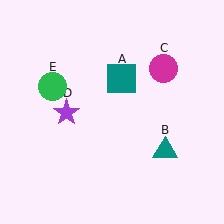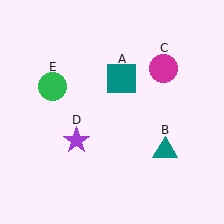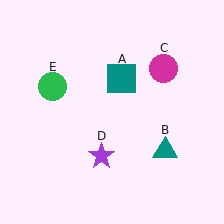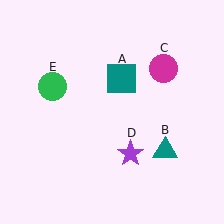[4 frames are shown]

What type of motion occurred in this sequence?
The purple star (object D) rotated counterclockwise around the center of the scene.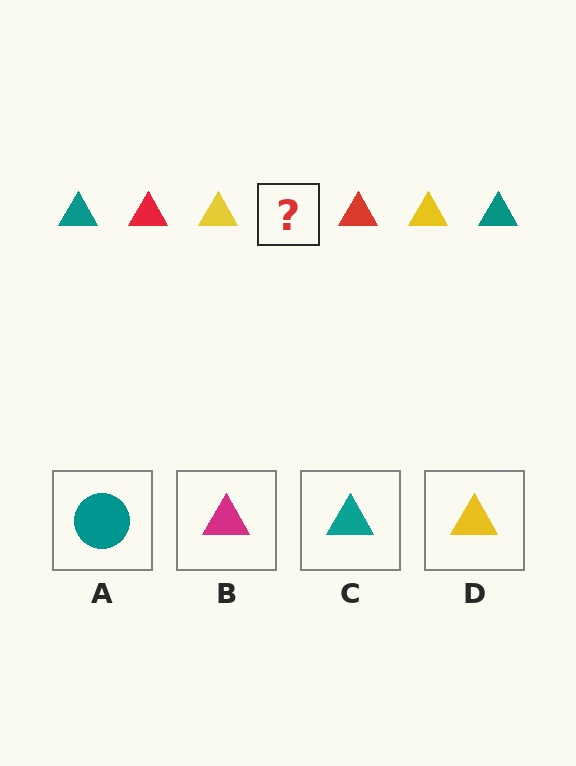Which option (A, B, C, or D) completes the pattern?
C.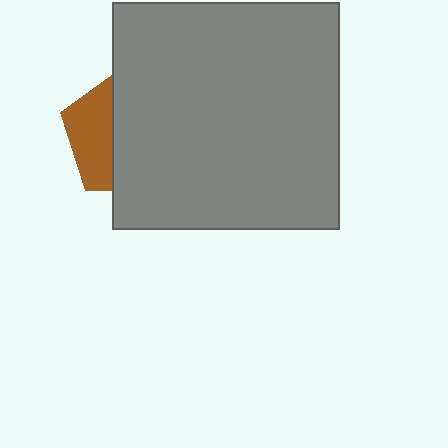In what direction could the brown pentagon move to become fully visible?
The brown pentagon could move left. That would shift it out from behind the gray square entirely.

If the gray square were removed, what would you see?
You would see the complete brown pentagon.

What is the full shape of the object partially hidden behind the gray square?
The partially hidden object is a brown pentagon.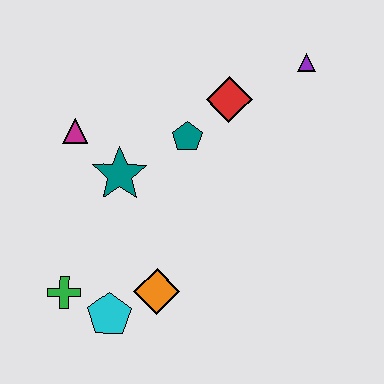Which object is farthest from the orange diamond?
The purple triangle is farthest from the orange diamond.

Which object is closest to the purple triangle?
The red diamond is closest to the purple triangle.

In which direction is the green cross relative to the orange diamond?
The green cross is to the left of the orange diamond.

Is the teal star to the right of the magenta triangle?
Yes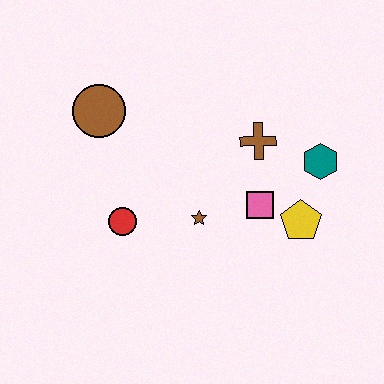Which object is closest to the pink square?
The yellow pentagon is closest to the pink square.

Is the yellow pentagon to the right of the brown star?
Yes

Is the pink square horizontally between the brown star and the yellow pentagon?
Yes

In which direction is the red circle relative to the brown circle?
The red circle is below the brown circle.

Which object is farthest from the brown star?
The brown circle is farthest from the brown star.